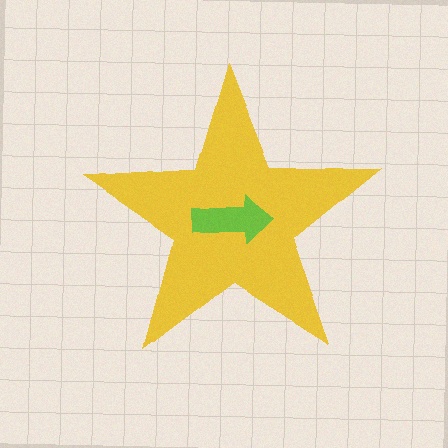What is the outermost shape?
The yellow star.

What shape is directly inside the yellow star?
The lime arrow.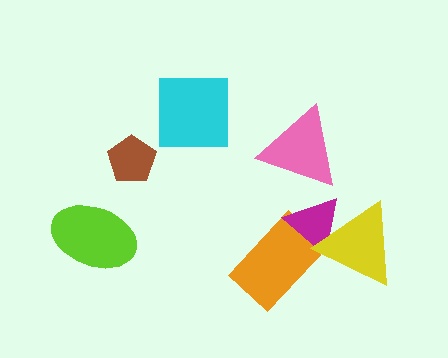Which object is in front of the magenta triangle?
The yellow triangle is in front of the magenta triangle.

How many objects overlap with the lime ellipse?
0 objects overlap with the lime ellipse.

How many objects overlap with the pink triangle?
0 objects overlap with the pink triangle.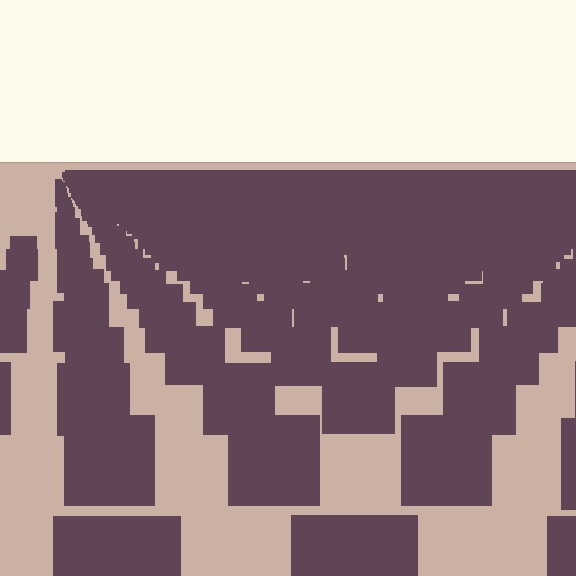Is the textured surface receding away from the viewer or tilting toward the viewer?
The surface is receding away from the viewer. Texture elements get smaller and denser toward the top.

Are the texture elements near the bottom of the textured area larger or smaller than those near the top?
Larger. Near the bottom, elements are closer to the viewer and appear at a bigger on-screen size.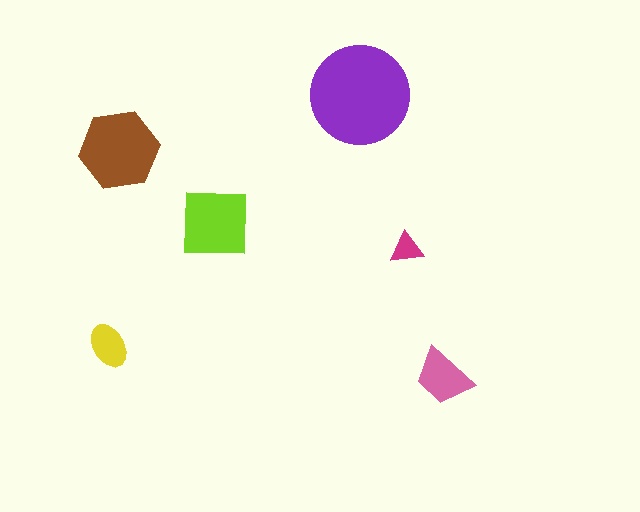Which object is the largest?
The purple circle.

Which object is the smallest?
The magenta triangle.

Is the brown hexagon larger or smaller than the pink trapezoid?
Larger.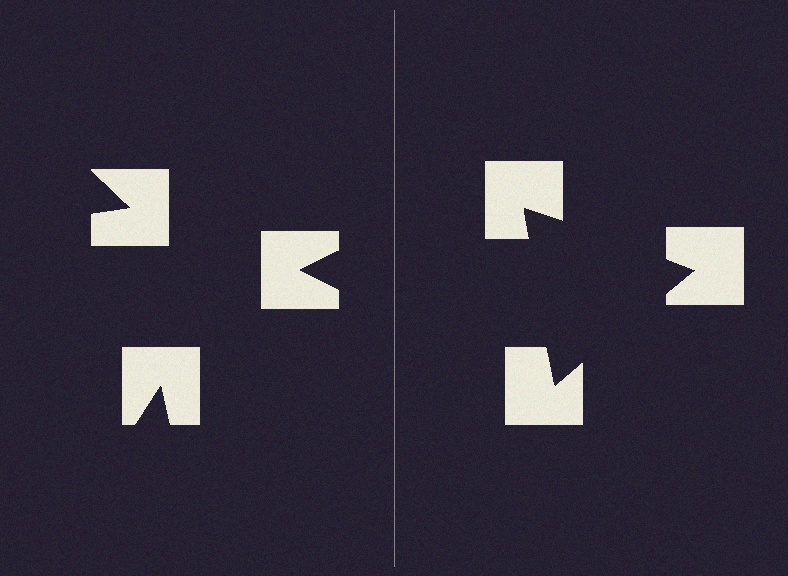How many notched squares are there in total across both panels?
6 — 3 on each side.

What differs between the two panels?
The notched squares are positioned identically on both sides; only the wedge orientations differ. On the right they align to a triangle; on the left they are misaligned.